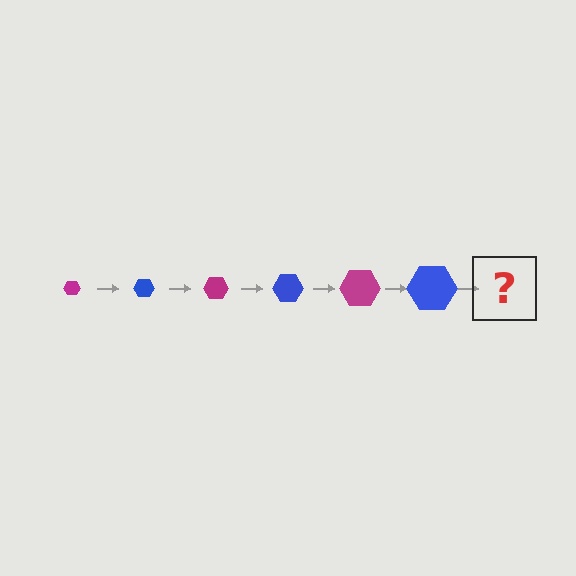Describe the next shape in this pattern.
It should be a magenta hexagon, larger than the previous one.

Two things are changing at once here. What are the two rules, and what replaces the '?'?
The two rules are that the hexagon grows larger each step and the color cycles through magenta and blue. The '?' should be a magenta hexagon, larger than the previous one.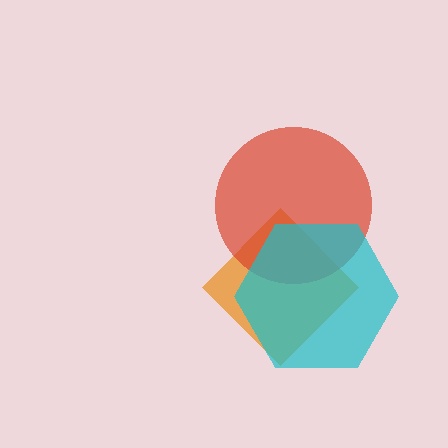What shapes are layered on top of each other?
The layered shapes are: an orange diamond, a red circle, a cyan hexagon.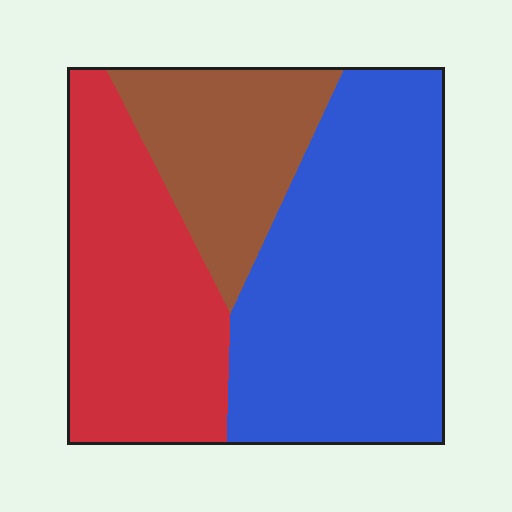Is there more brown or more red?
Red.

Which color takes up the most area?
Blue, at roughly 45%.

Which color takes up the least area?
Brown, at roughly 20%.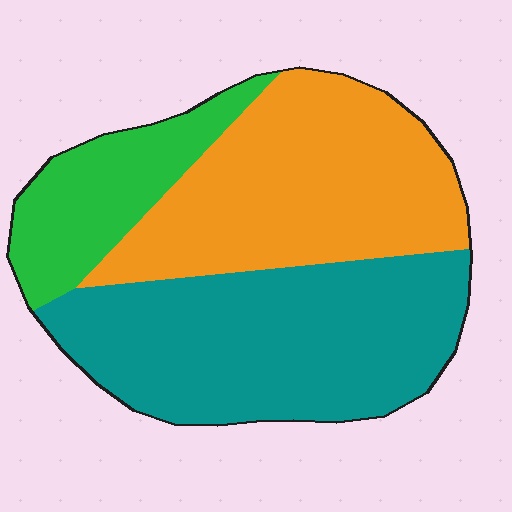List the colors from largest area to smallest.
From largest to smallest: teal, orange, green.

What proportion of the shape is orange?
Orange takes up about three eighths (3/8) of the shape.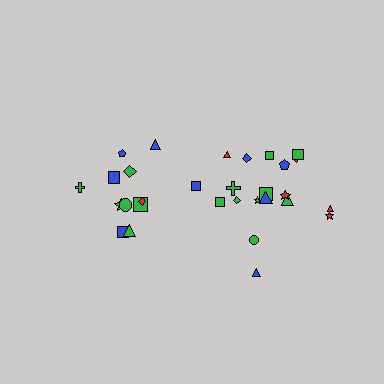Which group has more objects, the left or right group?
The right group.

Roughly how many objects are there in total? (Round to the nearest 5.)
Roughly 30 objects in total.